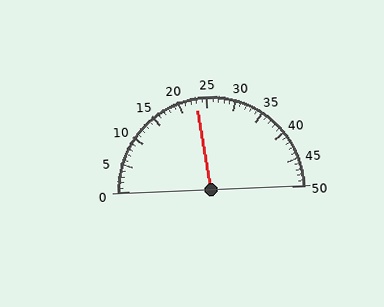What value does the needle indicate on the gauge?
The needle indicates approximately 23.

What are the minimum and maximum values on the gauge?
The gauge ranges from 0 to 50.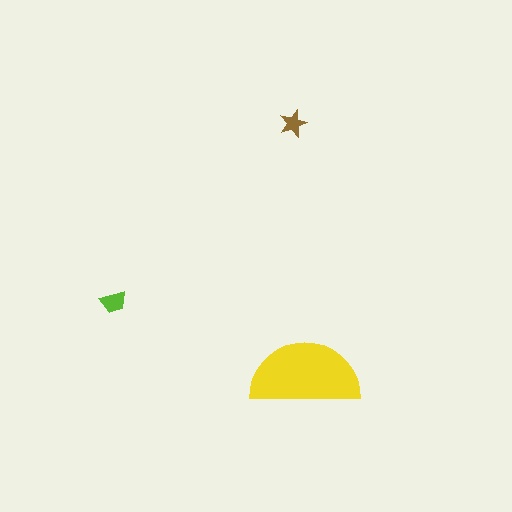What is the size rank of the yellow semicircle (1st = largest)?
1st.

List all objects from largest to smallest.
The yellow semicircle, the lime trapezoid, the brown star.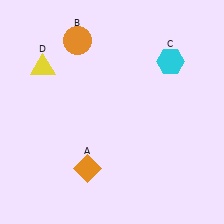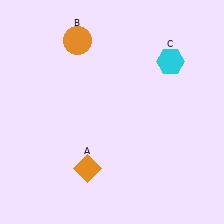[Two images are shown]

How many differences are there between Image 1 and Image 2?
There is 1 difference between the two images.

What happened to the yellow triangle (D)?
The yellow triangle (D) was removed in Image 2. It was in the top-left area of Image 1.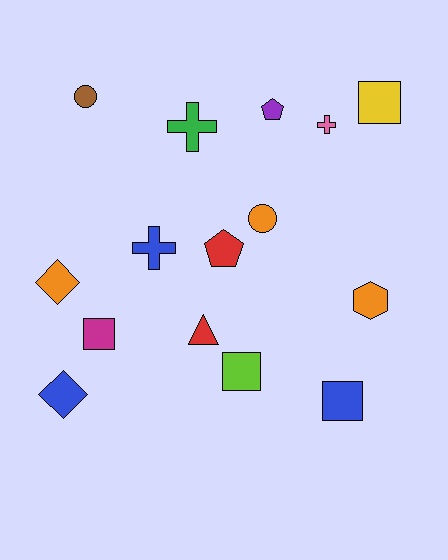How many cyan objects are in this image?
There are no cyan objects.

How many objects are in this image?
There are 15 objects.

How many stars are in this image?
There are no stars.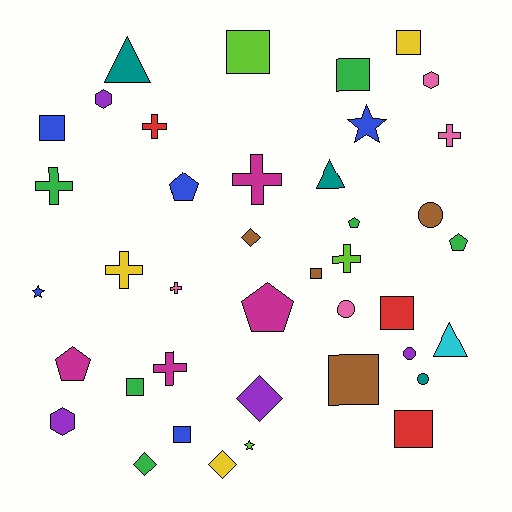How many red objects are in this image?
There are 3 red objects.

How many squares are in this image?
There are 10 squares.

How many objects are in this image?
There are 40 objects.